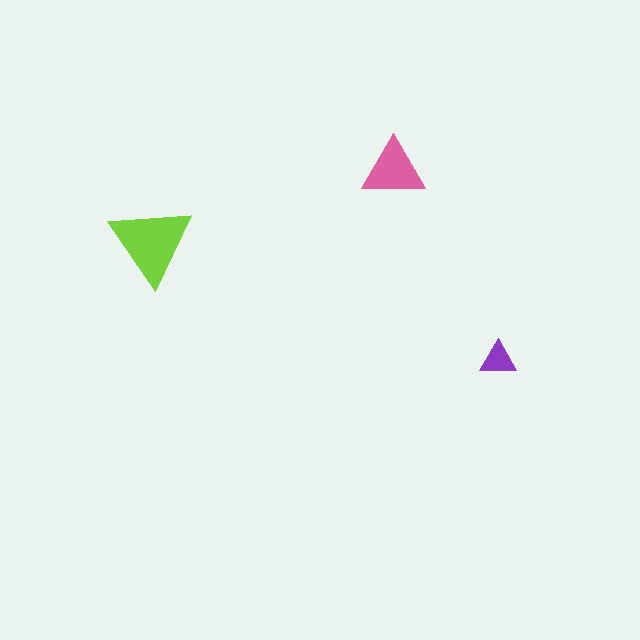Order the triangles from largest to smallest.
the lime one, the pink one, the purple one.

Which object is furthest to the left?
The lime triangle is leftmost.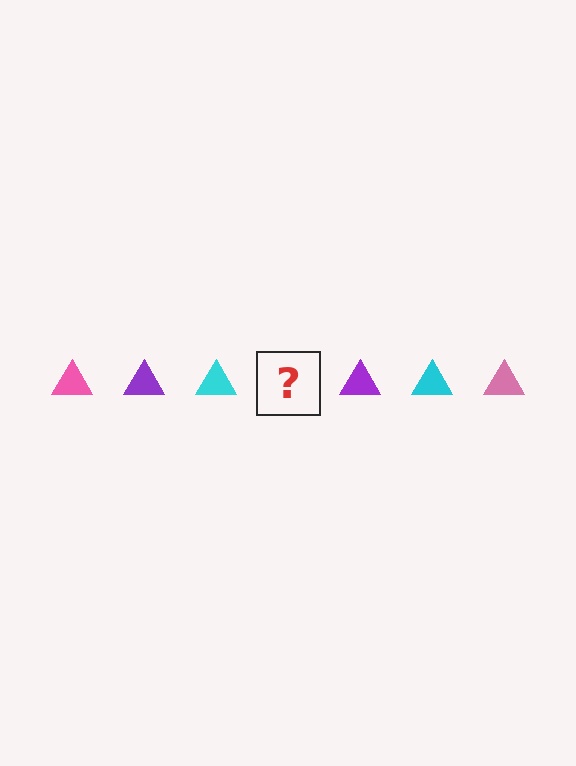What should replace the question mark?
The question mark should be replaced with a pink triangle.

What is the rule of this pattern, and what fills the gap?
The rule is that the pattern cycles through pink, purple, cyan triangles. The gap should be filled with a pink triangle.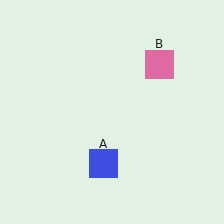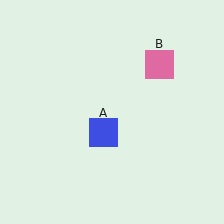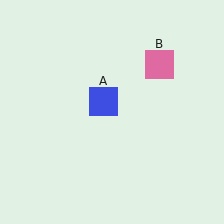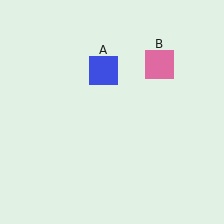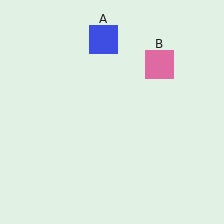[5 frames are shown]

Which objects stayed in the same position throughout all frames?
Pink square (object B) remained stationary.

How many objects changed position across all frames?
1 object changed position: blue square (object A).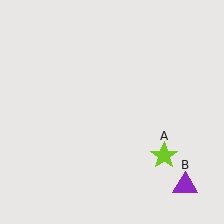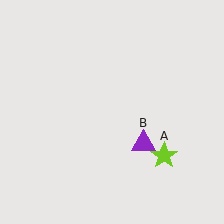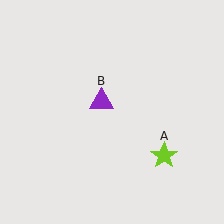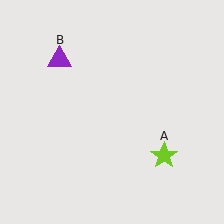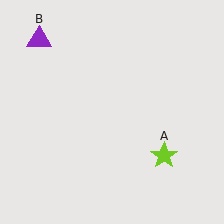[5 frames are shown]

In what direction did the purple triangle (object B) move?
The purple triangle (object B) moved up and to the left.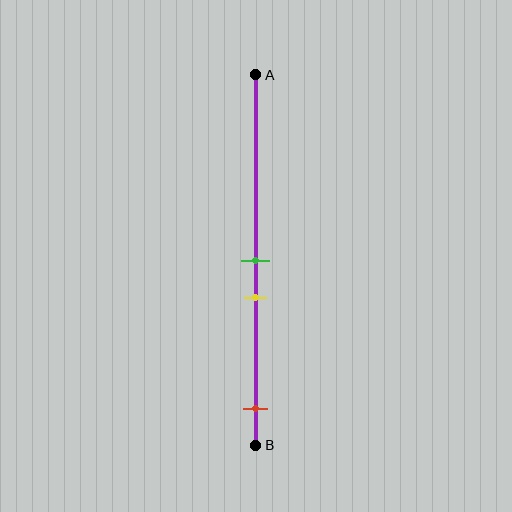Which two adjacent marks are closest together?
The green and yellow marks are the closest adjacent pair.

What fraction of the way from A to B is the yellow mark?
The yellow mark is approximately 60% (0.6) of the way from A to B.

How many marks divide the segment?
There are 3 marks dividing the segment.